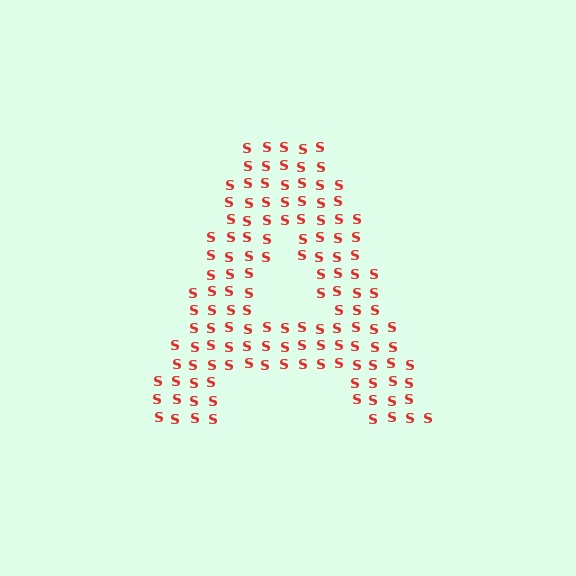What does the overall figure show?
The overall figure shows the letter A.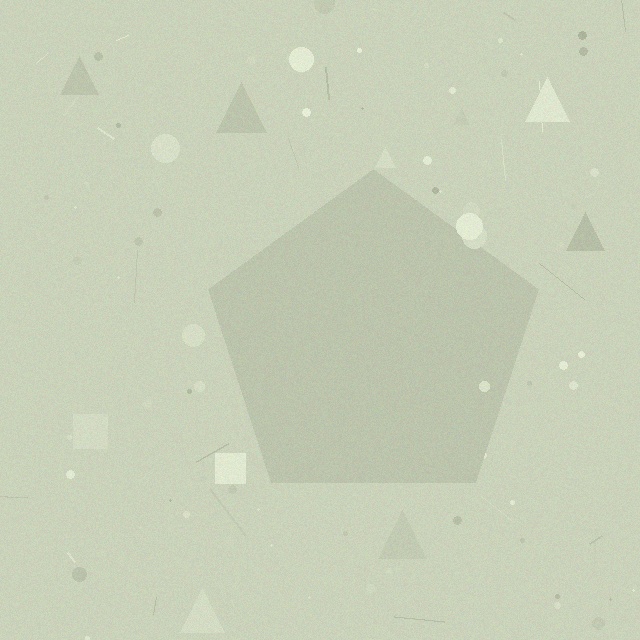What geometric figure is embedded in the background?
A pentagon is embedded in the background.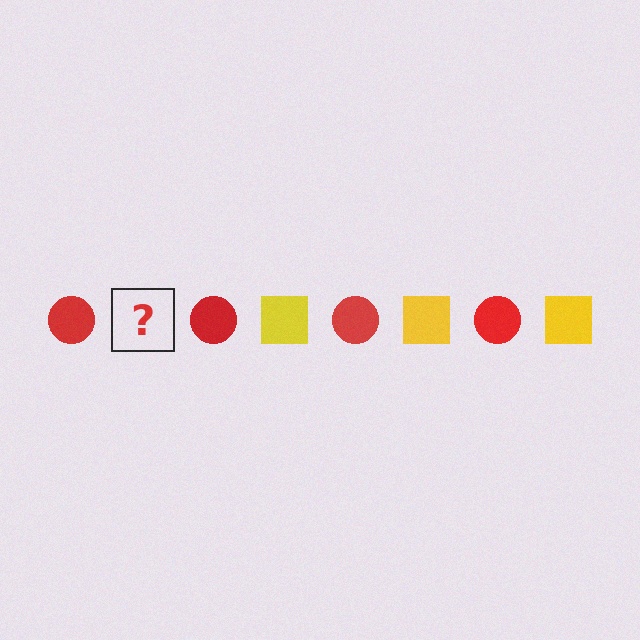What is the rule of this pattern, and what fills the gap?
The rule is that the pattern alternates between red circle and yellow square. The gap should be filled with a yellow square.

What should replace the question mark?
The question mark should be replaced with a yellow square.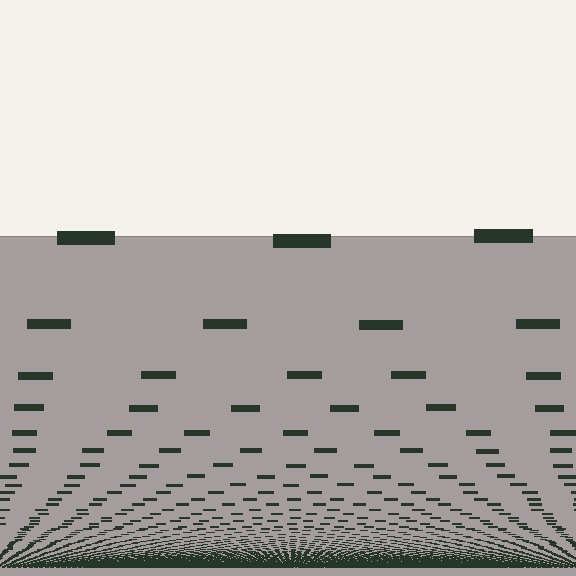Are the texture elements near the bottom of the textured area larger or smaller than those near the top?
Smaller. The gradient is inverted — elements near the bottom are smaller and denser.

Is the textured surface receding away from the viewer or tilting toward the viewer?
The surface appears to tilt toward the viewer. Texture elements get larger and sparser toward the top.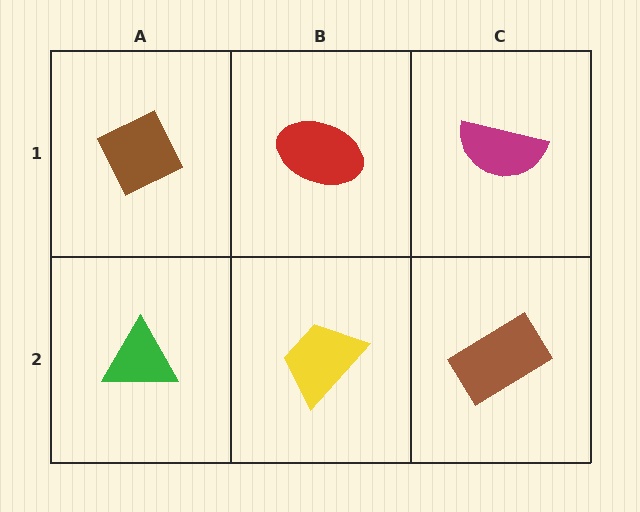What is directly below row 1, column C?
A brown rectangle.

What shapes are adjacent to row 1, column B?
A yellow trapezoid (row 2, column B), a brown diamond (row 1, column A), a magenta semicircle (row 1, column C).